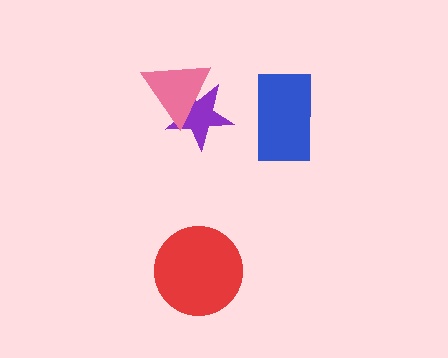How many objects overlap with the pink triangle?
1 object overlaps with the pink triangle.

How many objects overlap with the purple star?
1 object overlaps with the purple star.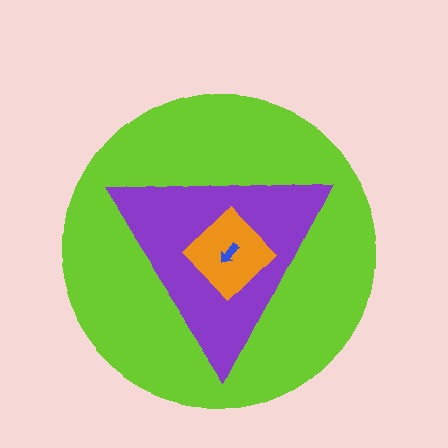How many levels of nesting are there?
4.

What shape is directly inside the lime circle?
The purple triangle.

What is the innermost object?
The blue arrow.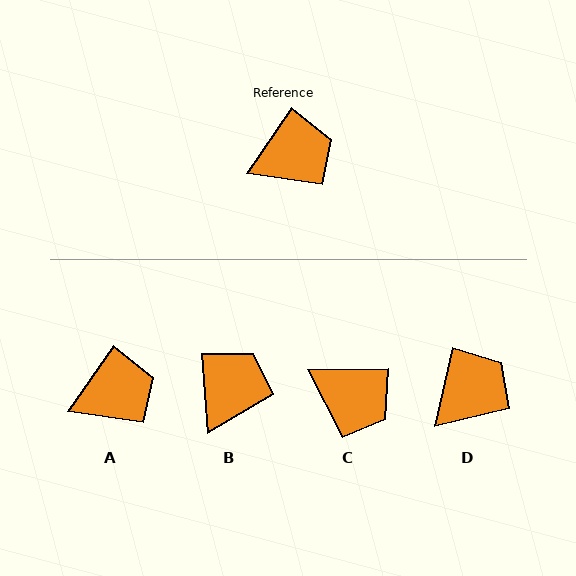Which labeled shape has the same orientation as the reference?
A.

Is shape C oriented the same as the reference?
No, it is off by about 54 degrees.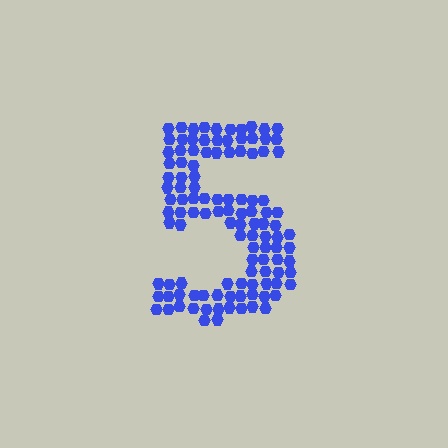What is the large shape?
The large shape is the digit 5.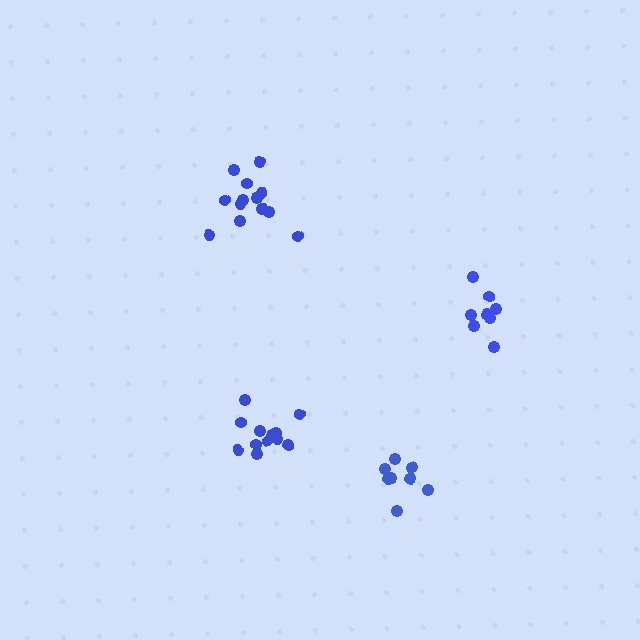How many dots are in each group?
Group 1: 8 dots, Group 2: 8 dots, Group 3: 13 dots, Group 4: 13 dots (42 total).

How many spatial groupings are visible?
There are 4 spatial groupings.